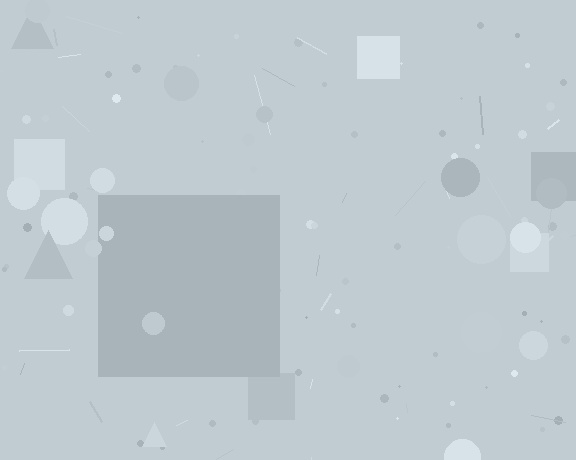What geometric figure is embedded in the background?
A square is embedded in the background.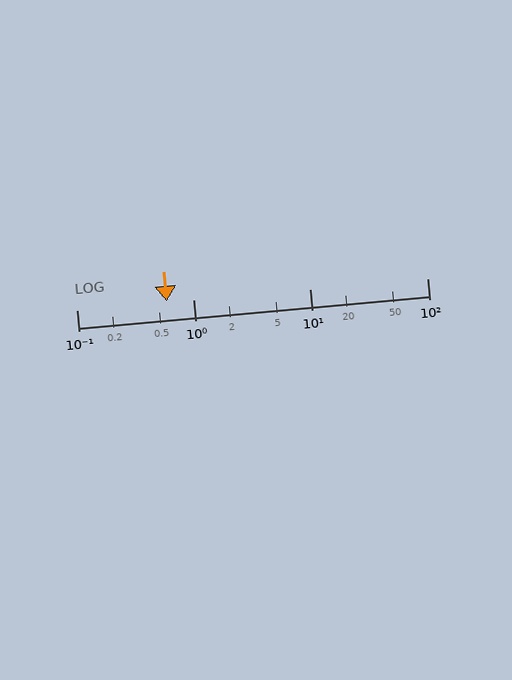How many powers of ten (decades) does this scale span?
The scale spans 3 decades, from 0.1 to 100.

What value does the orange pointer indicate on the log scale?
The pointer indicates approximately 0.59.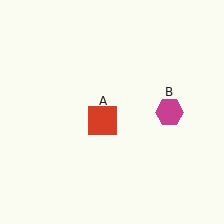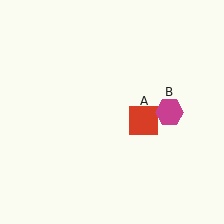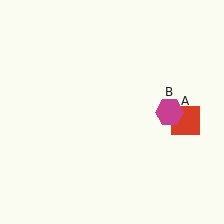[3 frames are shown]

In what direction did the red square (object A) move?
The red square (object A) moved right.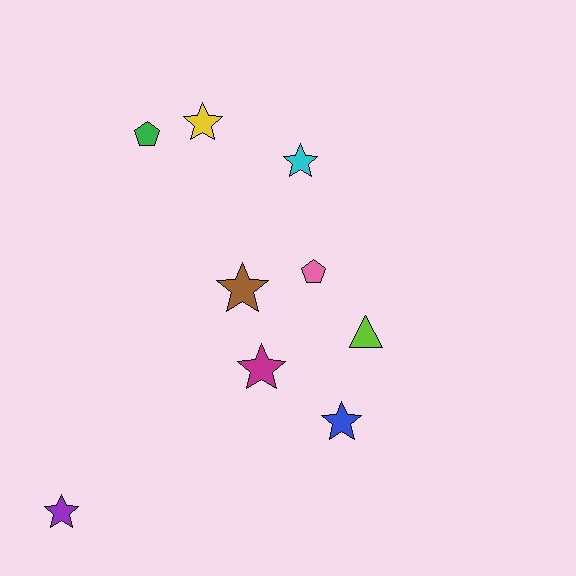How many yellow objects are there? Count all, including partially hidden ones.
There is 1 yellow object.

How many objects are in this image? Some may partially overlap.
There are 9 objects.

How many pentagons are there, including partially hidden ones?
There are 2 pentagons.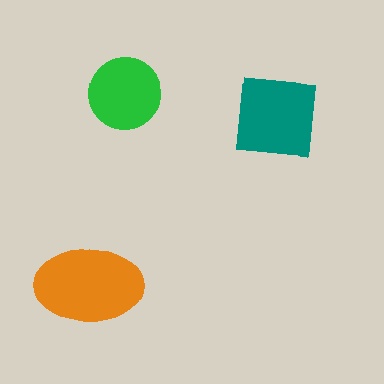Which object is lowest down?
The orange ellipse is bottommost.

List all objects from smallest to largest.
The green circle, the teal square, the orange ellipse.